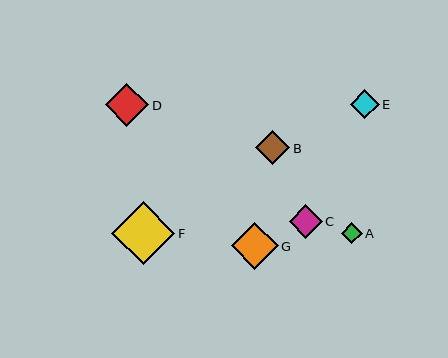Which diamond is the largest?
Diamond F is the largest with a size of approximately 63 pixels.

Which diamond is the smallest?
Diamond A is the smallest with a size of approximately 21 pixels.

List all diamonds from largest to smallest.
From largest to smallest: F, G, D, B, C, E, A.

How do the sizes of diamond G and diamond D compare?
Diamond G and diamond D are approximately the same size.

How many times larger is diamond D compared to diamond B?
Diamond D is approximately 1.3 times the size of diamond B.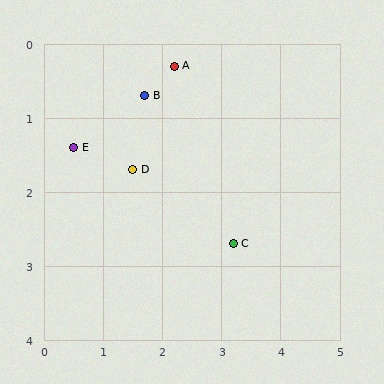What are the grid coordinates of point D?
Point D is at approximately (1.5, 1.7).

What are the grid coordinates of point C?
Point C is at approximately (3.2, 2.7).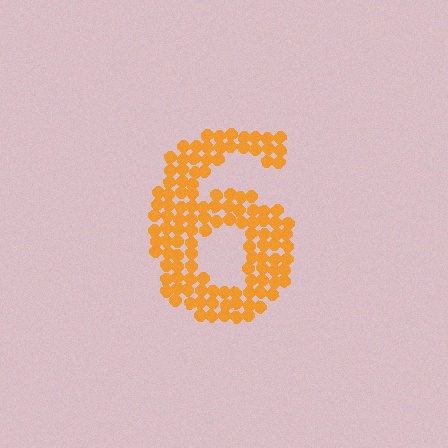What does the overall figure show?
The overall figure shows the digit 6.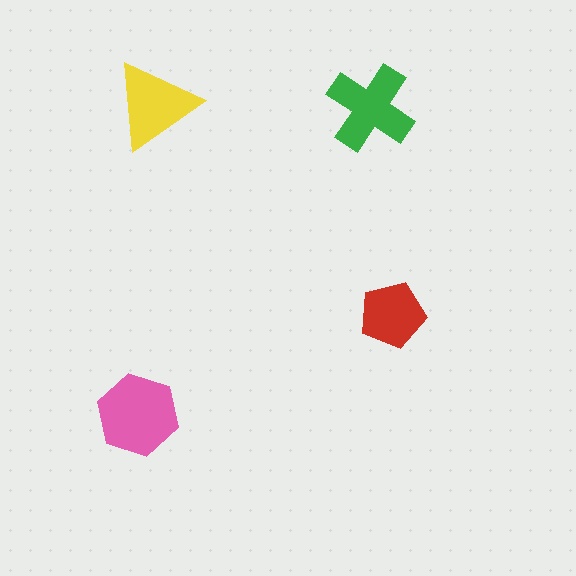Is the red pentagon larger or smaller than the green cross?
Smaller.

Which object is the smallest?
The red pentagon.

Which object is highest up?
The yellow triangle is topmost.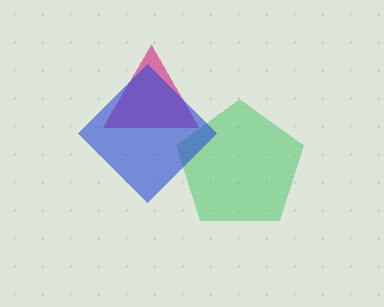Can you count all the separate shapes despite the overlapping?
Yes, there are 3 separate shapes.